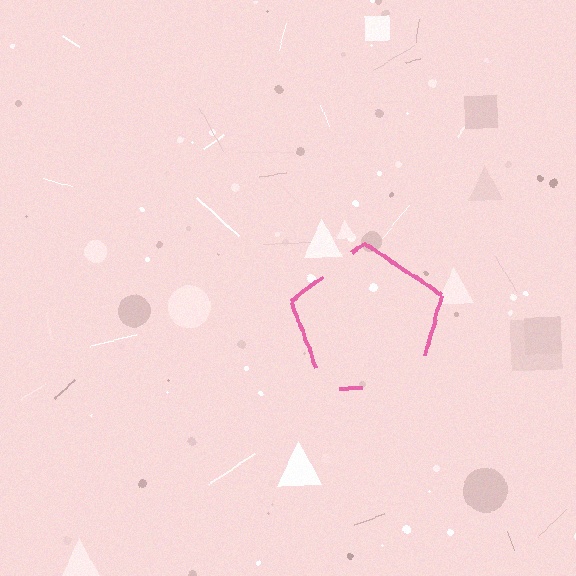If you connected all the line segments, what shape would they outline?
They would outline a pentagon.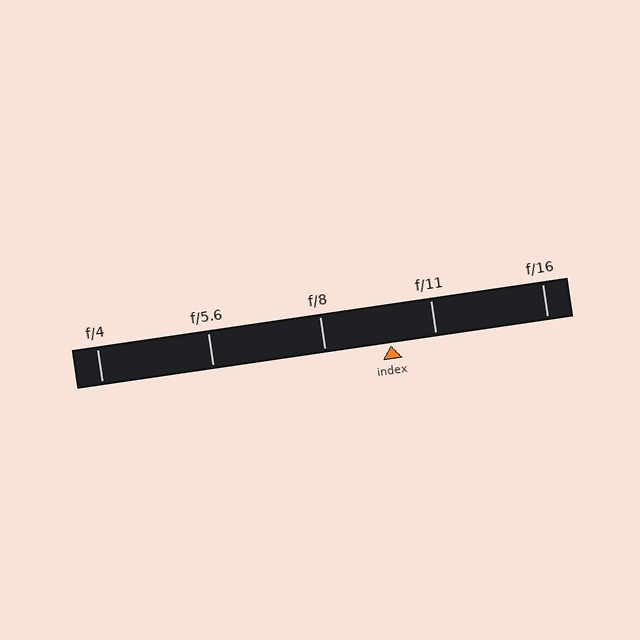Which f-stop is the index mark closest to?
The index mark is closest to f/11.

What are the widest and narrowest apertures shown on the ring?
The widest aperture shown is f/4 and the narrowest is f/16.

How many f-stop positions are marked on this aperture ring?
There are 5 f-stop positions marked.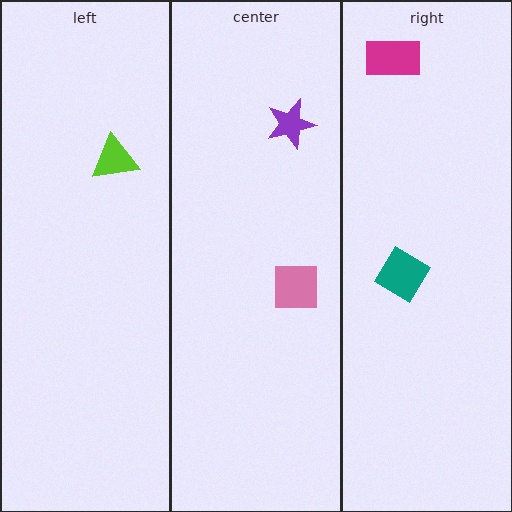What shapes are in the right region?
The teal diamond, the magenta rectangle.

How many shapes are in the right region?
2.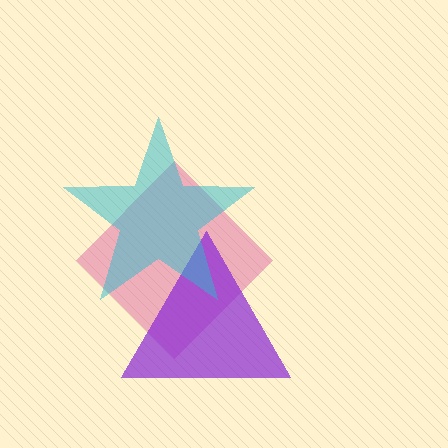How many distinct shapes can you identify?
There are 3 distinct shapes: a pink diamond, a purple triangle, a cyan star.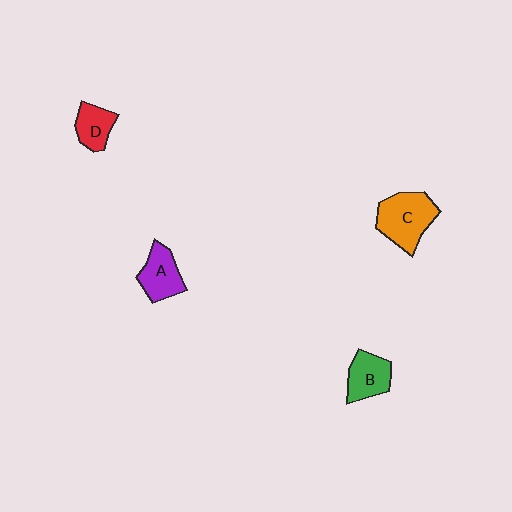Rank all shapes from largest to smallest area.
From largest to smallest: C (orange), A (purple), B (green), D (red).